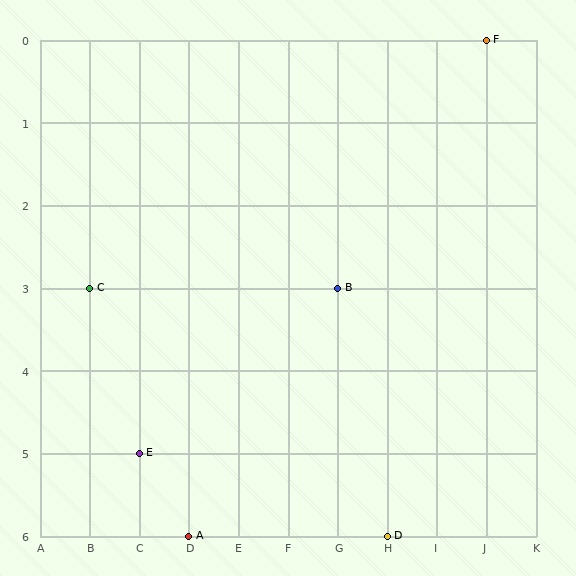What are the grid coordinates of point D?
Point D is at grid coordinates (H, 6).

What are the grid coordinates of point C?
Point C is at grid coordinates (B, 3).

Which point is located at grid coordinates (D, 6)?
Point A is at (D, 6).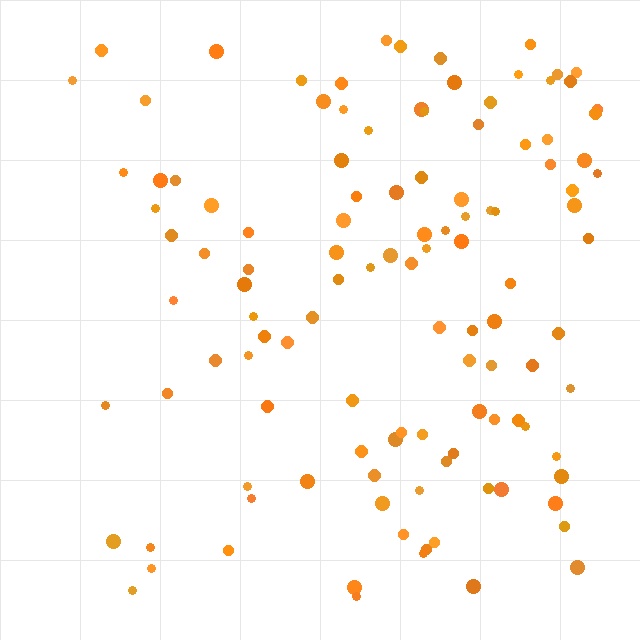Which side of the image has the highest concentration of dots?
The right.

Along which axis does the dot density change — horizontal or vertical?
Horizontal.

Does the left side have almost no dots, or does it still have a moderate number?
Still a moderate number, just noticeably fewer than the right.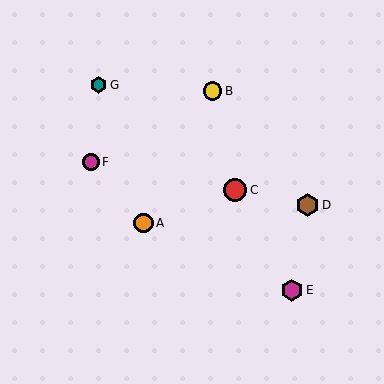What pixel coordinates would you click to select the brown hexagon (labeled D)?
Click at (307, 205) to select the brown hexagon D.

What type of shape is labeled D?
Shape D is a brown hexagon.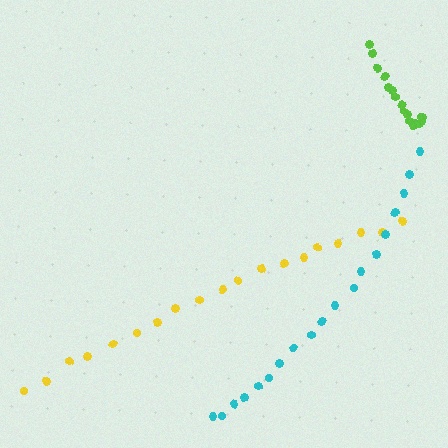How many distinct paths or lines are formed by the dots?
There are 3 distinct paths.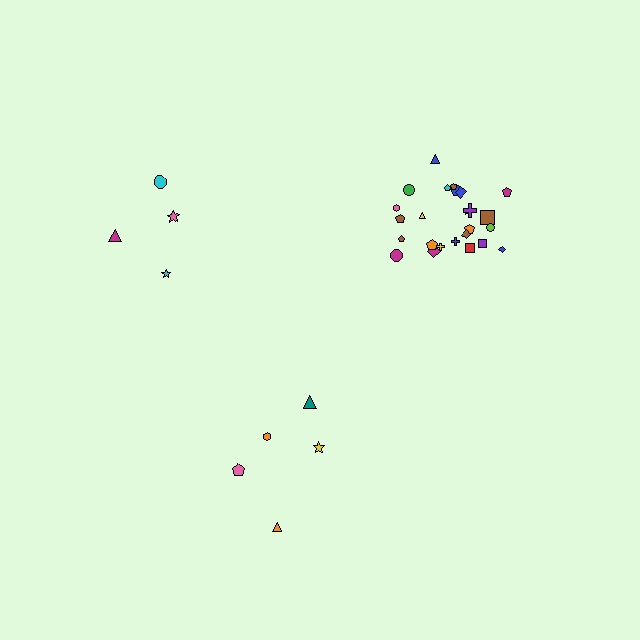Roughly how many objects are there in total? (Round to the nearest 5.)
Roughly 35 objects in total.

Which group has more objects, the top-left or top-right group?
The top-right group.